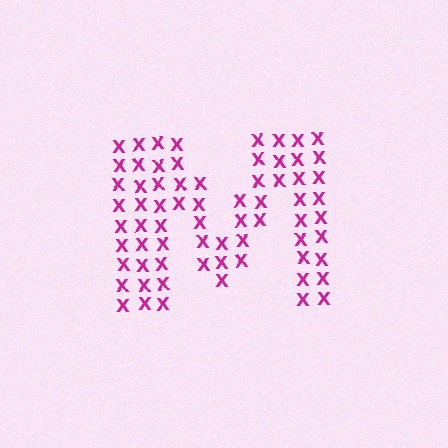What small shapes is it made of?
It is made of small letter X's.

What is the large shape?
The large shape is the letter M.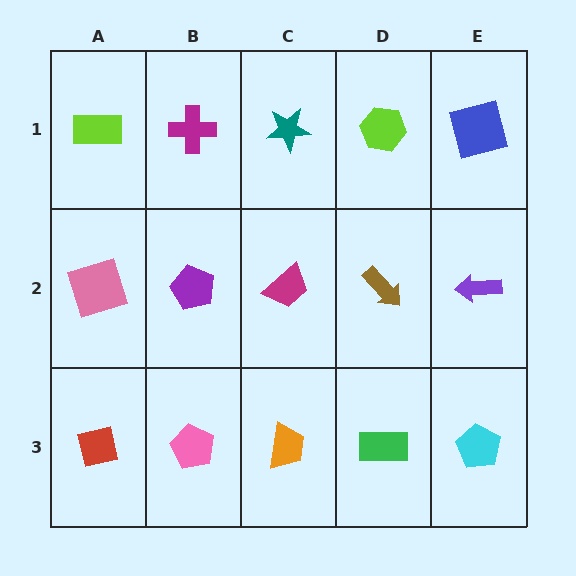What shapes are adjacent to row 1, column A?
A pink square (row 2, column A), a magenta cross (row 1, column B).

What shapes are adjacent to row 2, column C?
A teal star (row 1, column C), an orange trapezoid (row 3, column C), a purple pentagon (row 2, column B), a brown arrow (row 2, column D).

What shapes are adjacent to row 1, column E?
A purple arrow (row 2, column E), a lime hexagon (row 1, column D).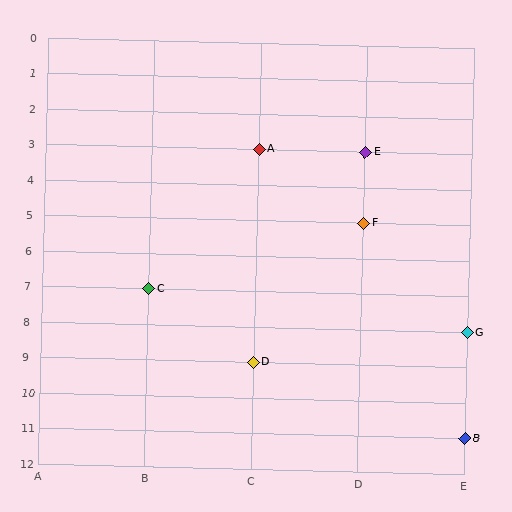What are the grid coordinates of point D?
Point D is at grid coordinates (C, 9).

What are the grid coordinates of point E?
Point E is at grid coordinates (D, 3).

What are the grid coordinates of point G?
Point G is at grid coordinates (E, 8).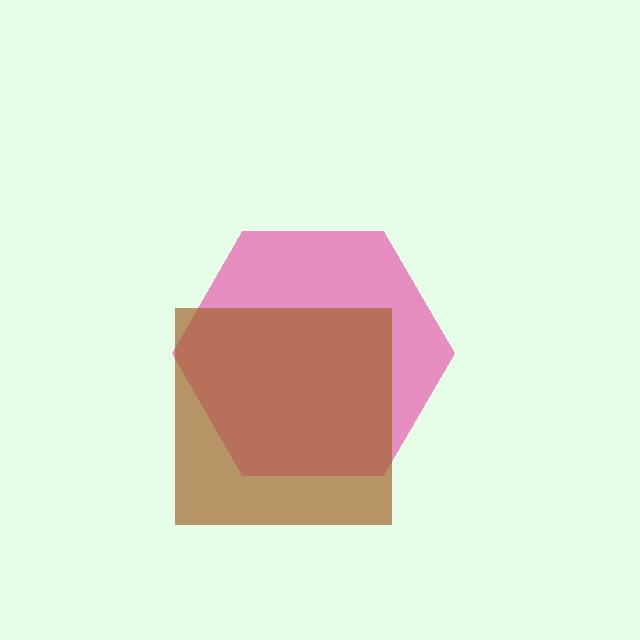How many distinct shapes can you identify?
There are 2 distinct shapes: a pink hexagon, a brown square.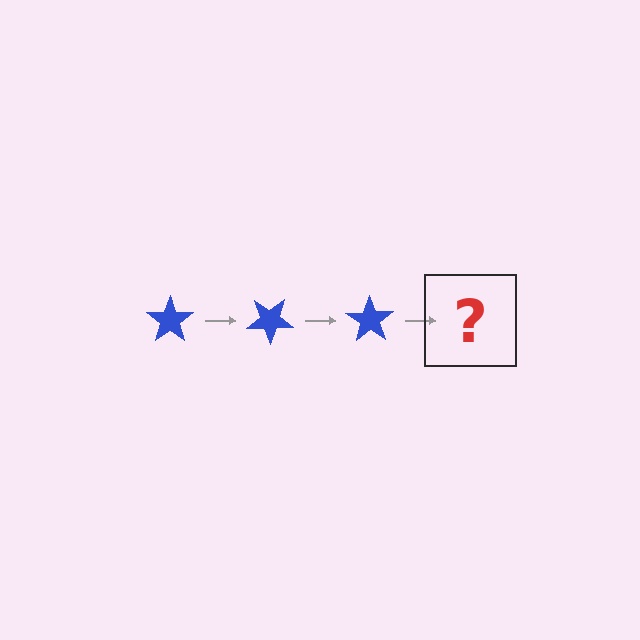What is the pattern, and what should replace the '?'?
The pattern is that the star rotates 35 degrees each step. The '?' should be a blue star rotated 105 degrees.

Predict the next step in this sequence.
The next step is a blue star rotated 105 degrees.